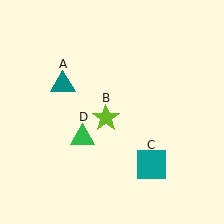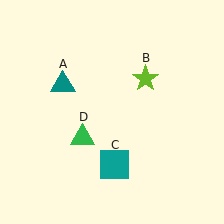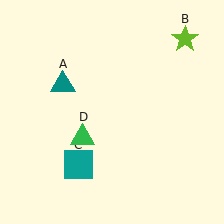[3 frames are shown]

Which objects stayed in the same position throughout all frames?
Teal triangle (object A) and green triangle (object D) remained stationary.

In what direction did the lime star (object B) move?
The lime star (object B) moved up and to the right.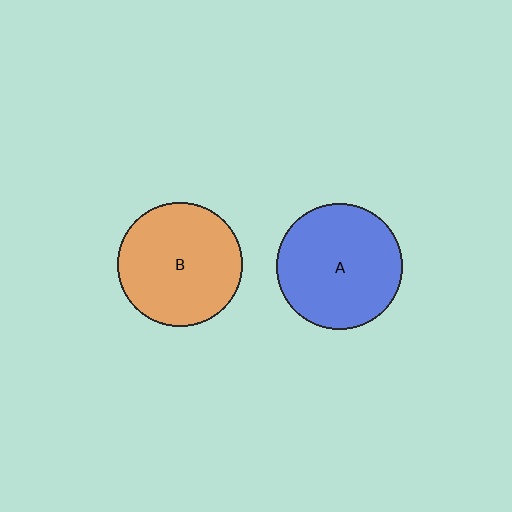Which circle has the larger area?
Circle A (blue).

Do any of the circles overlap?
No, none of the circles overlap.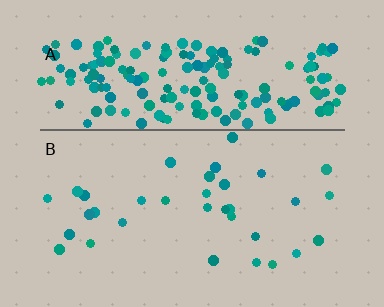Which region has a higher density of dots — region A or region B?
A (the top).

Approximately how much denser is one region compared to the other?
Approximately 5.9× — region A over region B.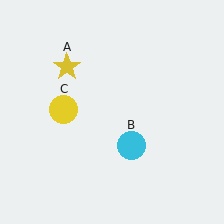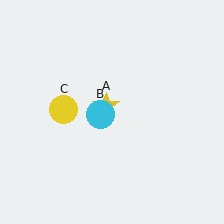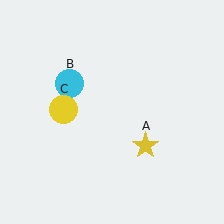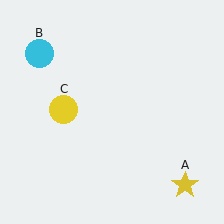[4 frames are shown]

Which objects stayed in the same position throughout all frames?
Yellow circle (object C) remained stationary.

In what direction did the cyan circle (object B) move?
The cyan circle (object B) moved up and to the left.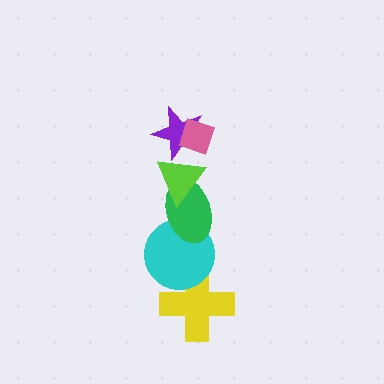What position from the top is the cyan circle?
The cyan circle is 5th from the top.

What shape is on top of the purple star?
The pink diamond is on top of the purple star.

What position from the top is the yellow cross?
The yellow cross is 6th from the top.